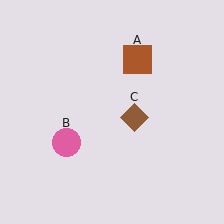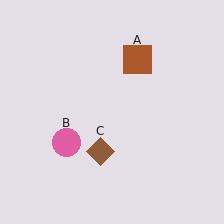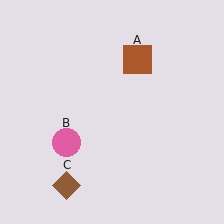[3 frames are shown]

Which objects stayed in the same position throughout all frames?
Brown square (object A) and pink circle (object B) remained stationary.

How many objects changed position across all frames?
1 object changed position: brown diamond (object C).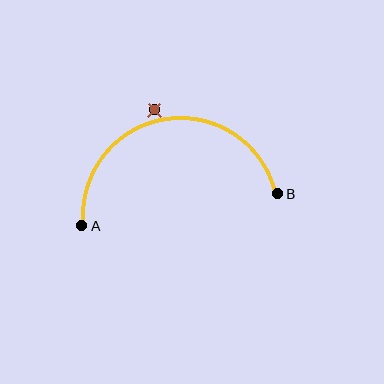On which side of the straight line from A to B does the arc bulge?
The arc bulges above the straight line connecting A and B.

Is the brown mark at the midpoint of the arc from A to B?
No — the brown mark does not lie on the arc at all. It sits slightly outside the curve.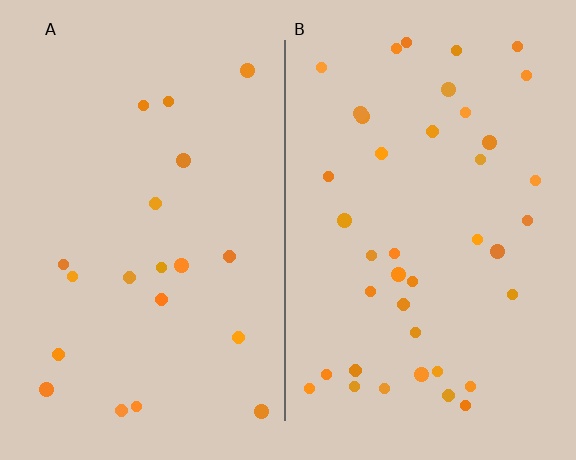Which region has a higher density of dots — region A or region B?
B (the right).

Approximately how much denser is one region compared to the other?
Approximately 2.0× — region B over region A.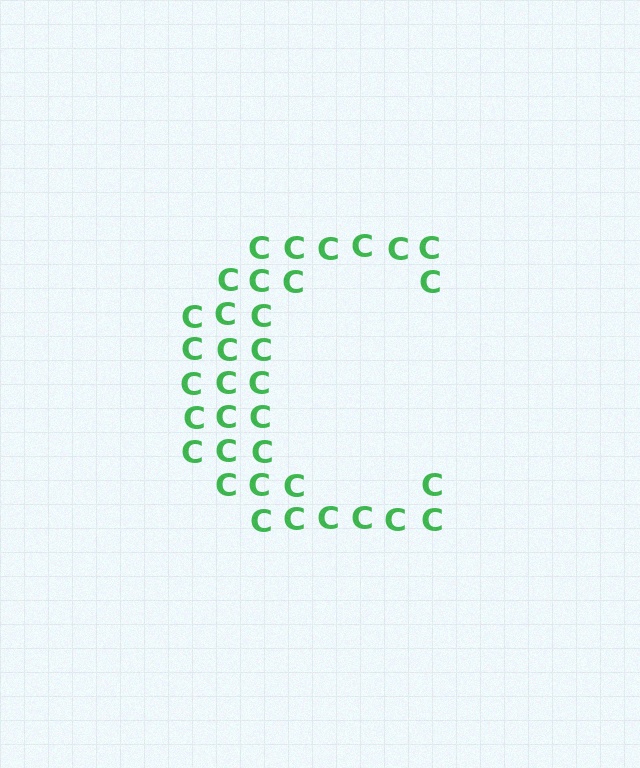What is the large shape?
The large shape is the letter C.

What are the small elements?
The small elements are letter C's.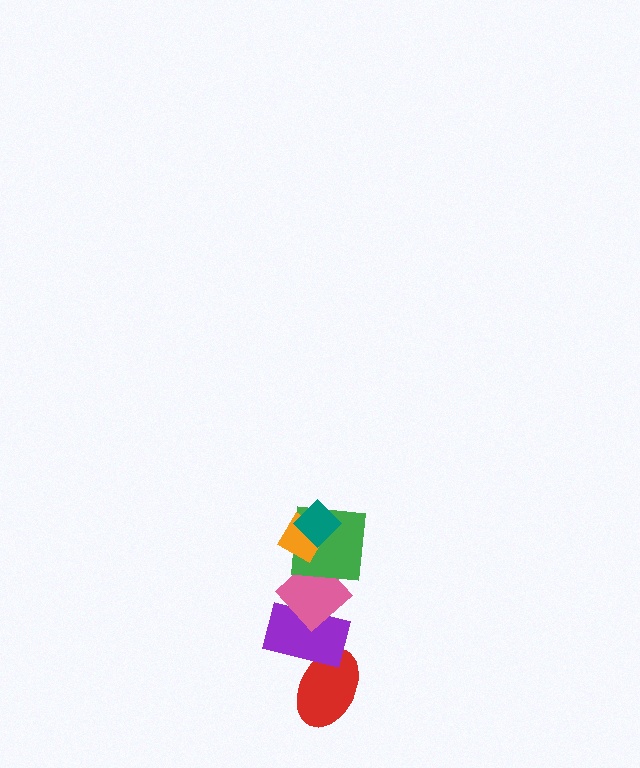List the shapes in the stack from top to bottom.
From top to bottom: the teal diamond, the orange diamond, the green square, the pink diamond, the purple rectangle, the red ellipse.